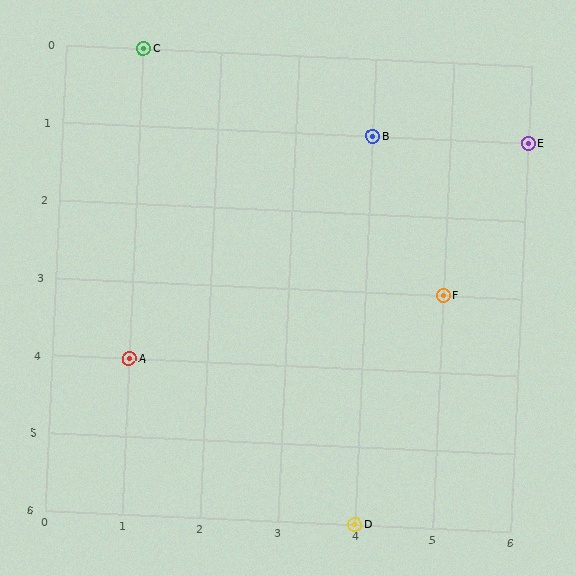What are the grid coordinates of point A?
Point A is at grid coordinates (1, 4).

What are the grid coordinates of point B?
Point B is at grid coordinates (4, 1).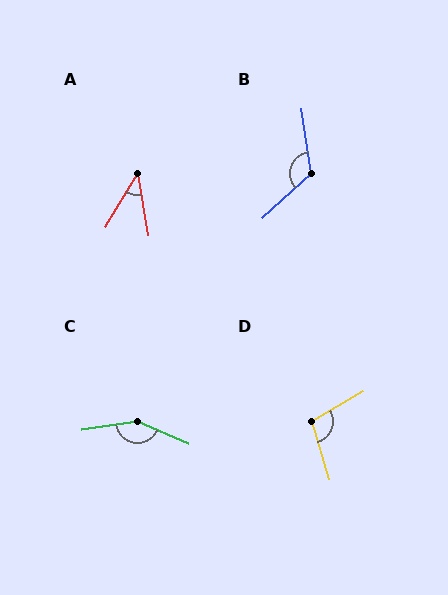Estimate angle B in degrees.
Approximately 124 degrees.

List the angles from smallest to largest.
A (41°), D (104°), B (124°), C (148°).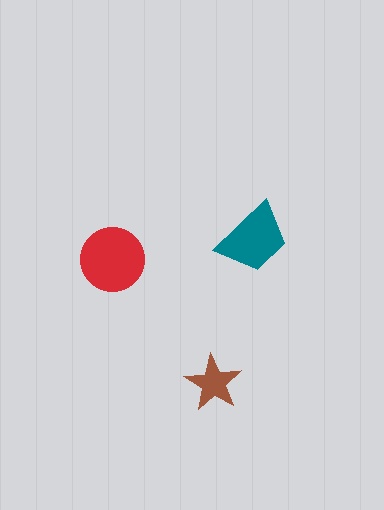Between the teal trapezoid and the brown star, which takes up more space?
The teal trapezoid.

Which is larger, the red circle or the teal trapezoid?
The red circle.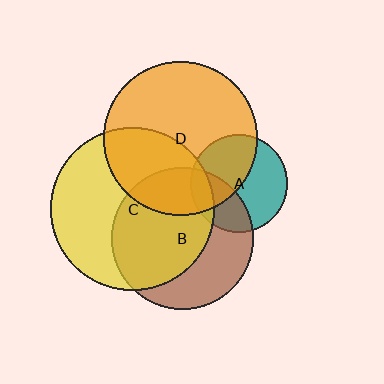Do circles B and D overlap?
Yes.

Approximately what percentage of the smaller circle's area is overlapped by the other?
Approximately 25%.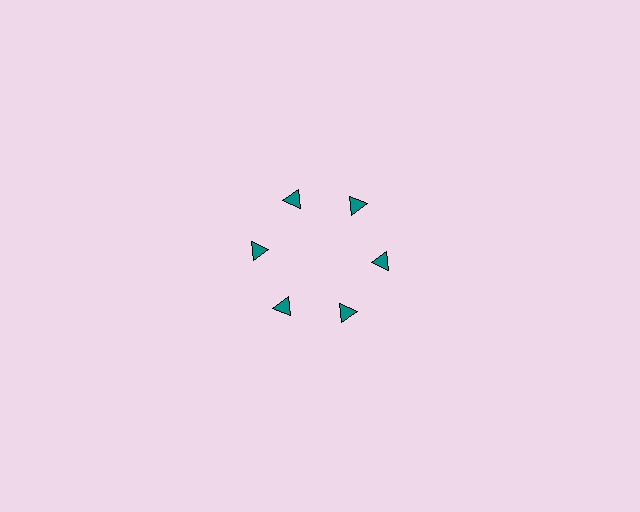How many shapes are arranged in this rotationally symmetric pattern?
There are 6 shapes, arranged in 6 groups of 1.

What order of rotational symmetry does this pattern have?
This pattern has 6-fold rotational symmetry.